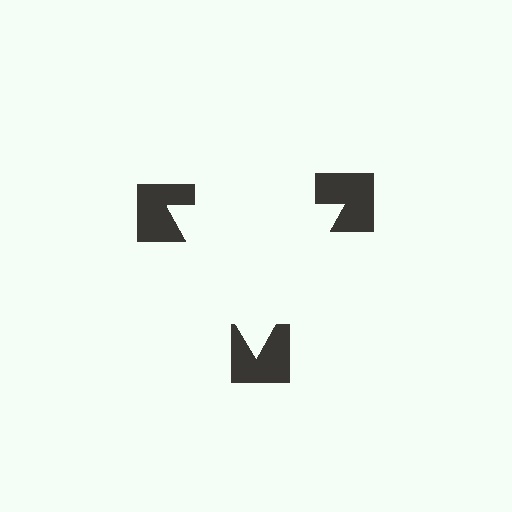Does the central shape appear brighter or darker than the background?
It typically appears slightly brighter than the background, even though no actual brightness change is drawn.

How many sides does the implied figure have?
3 sides.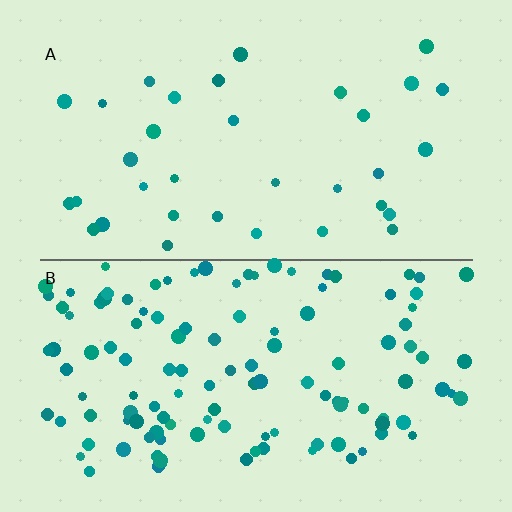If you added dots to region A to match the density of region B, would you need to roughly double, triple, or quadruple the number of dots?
Approximately quadruple.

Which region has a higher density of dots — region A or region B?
B (the bottom).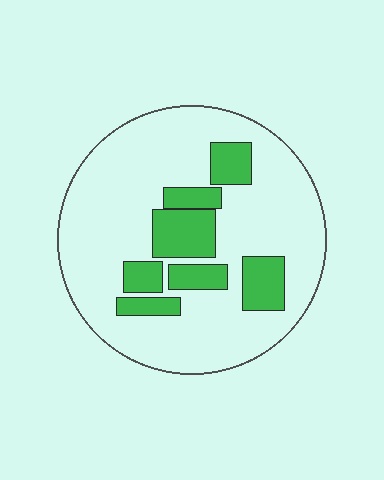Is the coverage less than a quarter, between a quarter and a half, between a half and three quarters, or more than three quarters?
Less than a quarter.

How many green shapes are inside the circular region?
7.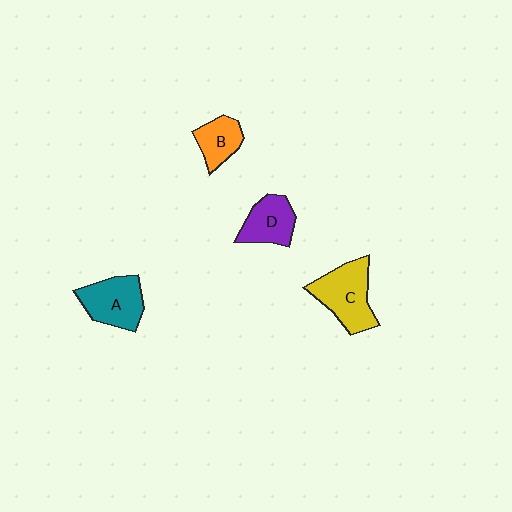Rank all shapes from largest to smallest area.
From largest to smallest: C (yellow), A (teal), D (purple), B (orange).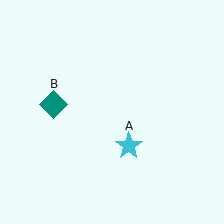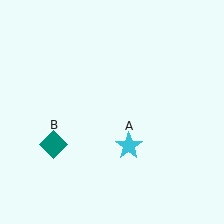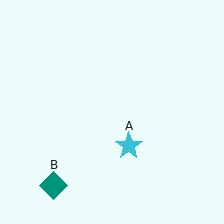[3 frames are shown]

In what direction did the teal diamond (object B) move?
The teal diamond (object B) moved down.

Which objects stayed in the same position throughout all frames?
Cyan star (object A) remained stationary.